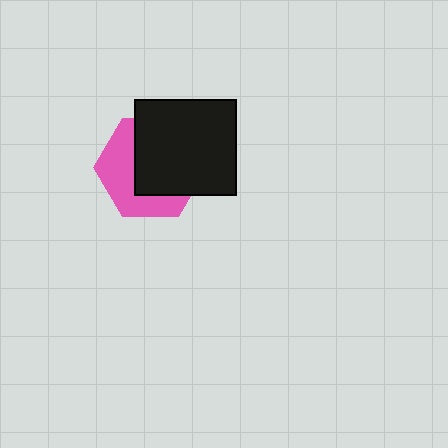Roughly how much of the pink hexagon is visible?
A small part of it is visible (roughly 43%).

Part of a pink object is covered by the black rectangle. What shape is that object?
It is a hexagon.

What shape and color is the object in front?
The object in front is a black rectangle.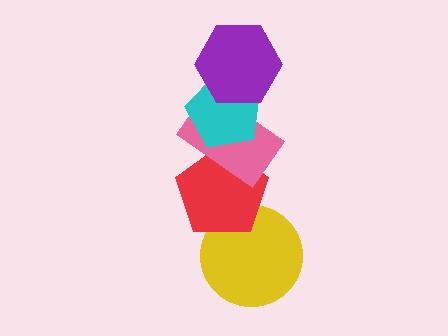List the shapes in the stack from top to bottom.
From top to bottom: the purple hexagon, the cyan pentagon, the pink rectangle, the red pentagon, the yellow circle.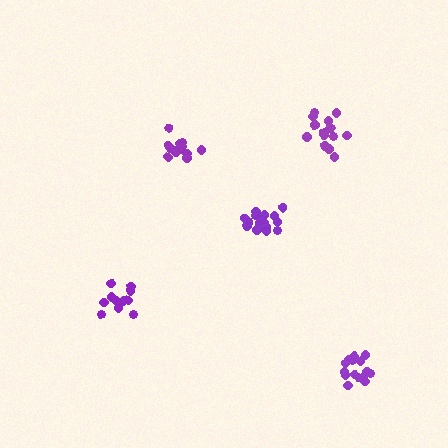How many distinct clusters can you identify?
There are 5 distinct clusters.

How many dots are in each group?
Group 1: 16 dots, Group 2: 11 dots, Group 3: 13 dots, Group 4: 15 dots, Group 5: 17 dots (72 total).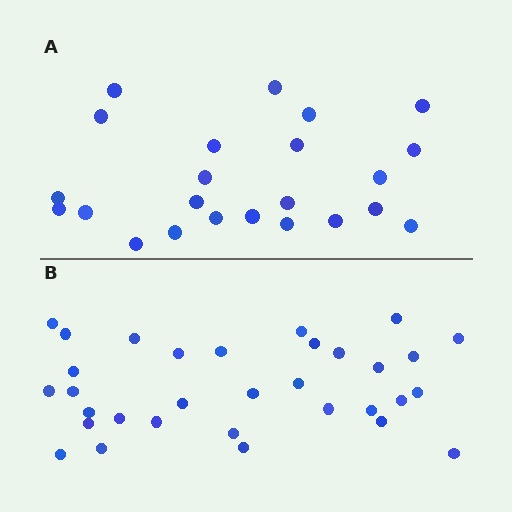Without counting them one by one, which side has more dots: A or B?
Region B (the bottom region) has more dots.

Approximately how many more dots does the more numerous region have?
Region B has roughly 8 or so more dots than region A.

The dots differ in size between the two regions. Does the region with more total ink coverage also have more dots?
No. Region A has more total ink coverage because its dots are larger, but region B actually contains more individual dots. Total area can be misleading — the number of items is what matters here.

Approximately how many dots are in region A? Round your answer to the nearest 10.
About 20 dots. (The exact count is 23, which rounds to 20.)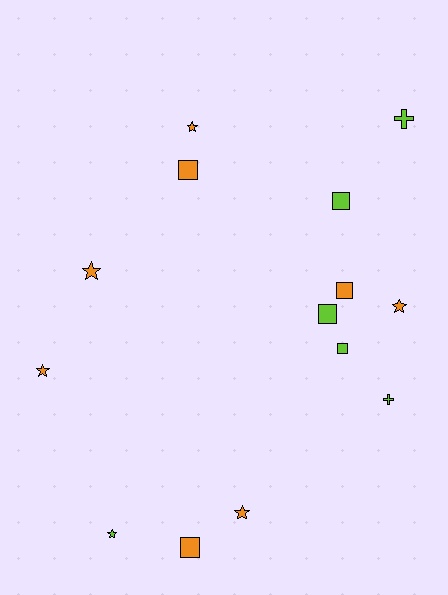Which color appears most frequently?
Orange, with 8 objects.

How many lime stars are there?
There is 1 lime star.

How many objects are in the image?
There are 14 objects.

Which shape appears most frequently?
Star, with 6 objects.